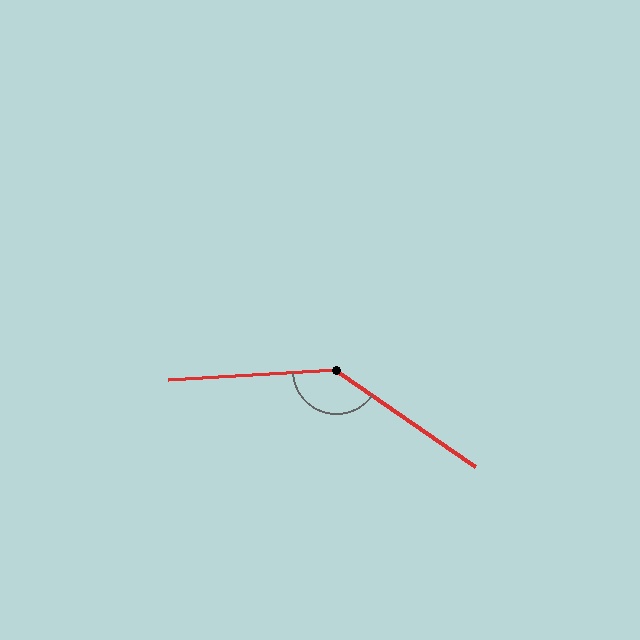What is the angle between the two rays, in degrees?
Approximately 142 degrees.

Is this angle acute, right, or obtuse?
It is obtuse.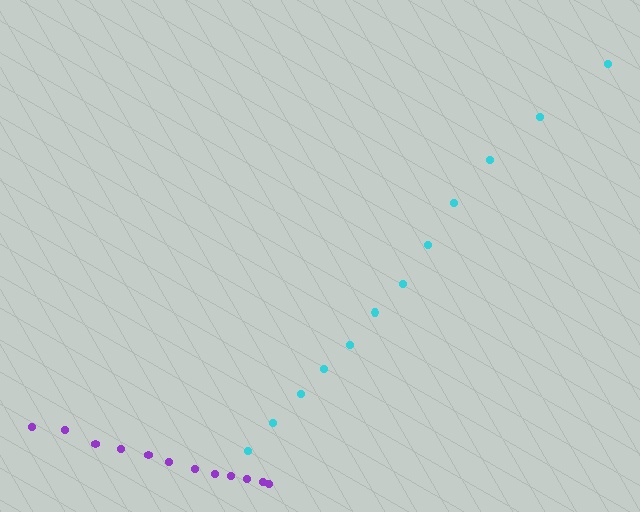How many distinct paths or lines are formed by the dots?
There are 2 distinct paths.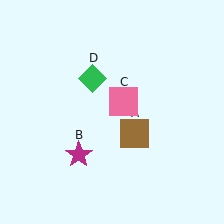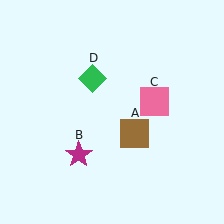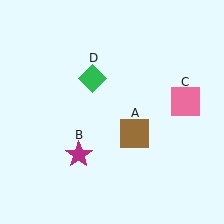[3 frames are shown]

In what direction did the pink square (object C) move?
The pink square (object C) moved right.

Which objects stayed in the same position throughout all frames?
Brown square (object A) and magenta star (object B) and green diamond (object D) remained stationary.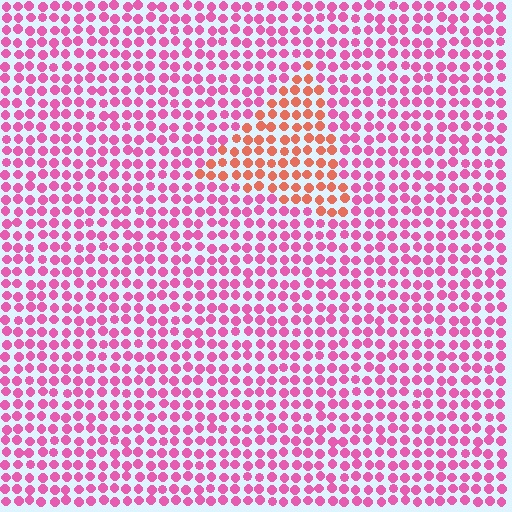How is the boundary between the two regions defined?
The boundary is defined purely by a slight shift in hue (about 45 degrees). Spacing, size, and orientation are identical on both sides.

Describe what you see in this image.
The image is filled with small pink elements in a uniform arrangement. A triangle-shaped region is visible where the elements are tinted to a slightly different hue, forming a subtle color boundary.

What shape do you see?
I see a triangle.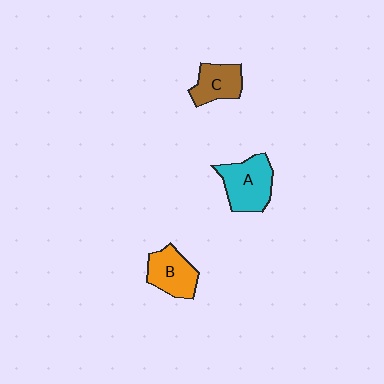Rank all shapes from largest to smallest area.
From largest to smallest: A (cyan), B (orange), C (brown).